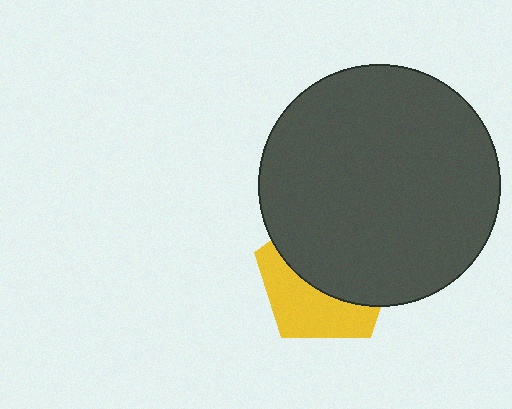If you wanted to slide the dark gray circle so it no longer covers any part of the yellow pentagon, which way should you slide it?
Slide it up — that is the most direct way to separate the two shapes.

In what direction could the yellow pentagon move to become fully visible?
The yellow pentagon could move down. That would shift it out from behind the dark gray circle entirely.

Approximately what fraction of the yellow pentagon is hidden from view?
Roughly 59% of the yellow pentagon is hidden behind the dark gray circle.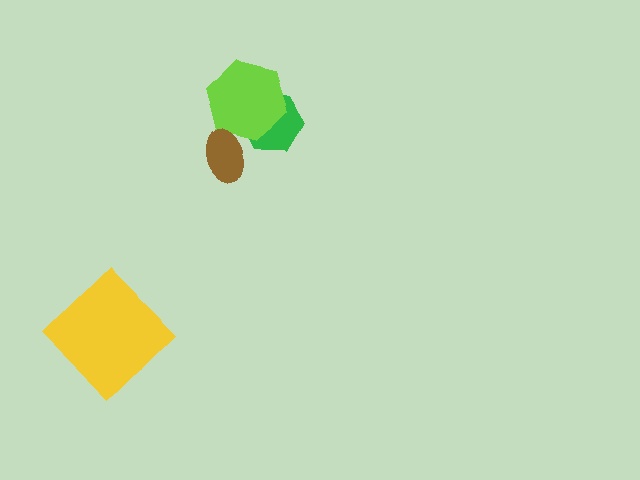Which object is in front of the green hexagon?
The lime hexagon is in front of the green hexagon.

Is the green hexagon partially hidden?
Yes, it is partially covered by another shape.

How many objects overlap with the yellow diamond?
0 objects overlap with the yellow diamond.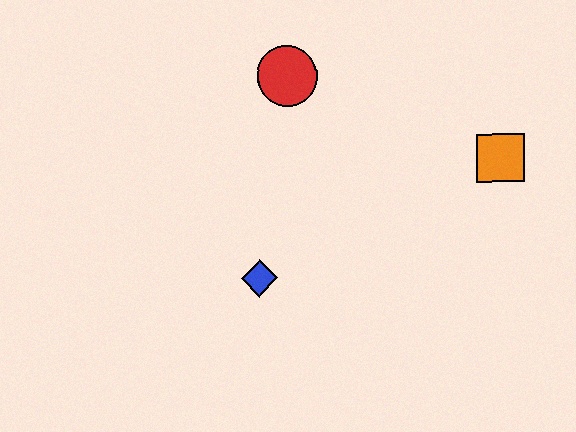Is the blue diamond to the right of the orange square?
No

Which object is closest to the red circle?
The blue diamond is closest to the red circle.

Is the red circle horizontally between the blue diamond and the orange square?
Yes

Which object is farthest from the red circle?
The orange square is farthest from the red circle.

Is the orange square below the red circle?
Yes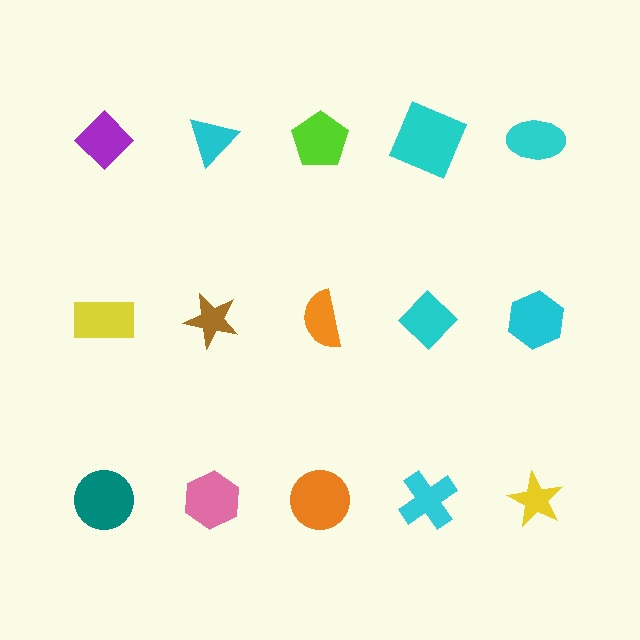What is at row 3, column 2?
A pink hexagon.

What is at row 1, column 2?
A cyan triangle.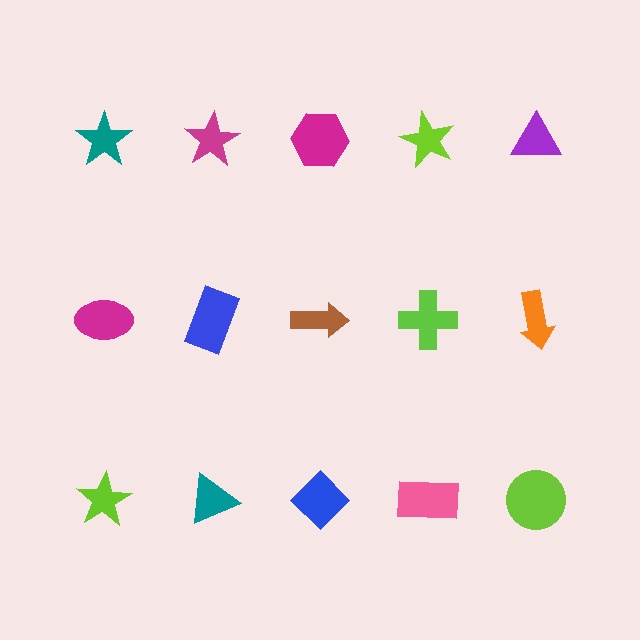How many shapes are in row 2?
5 shapes.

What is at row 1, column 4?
A lime star.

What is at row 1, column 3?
A magenta hexagon.